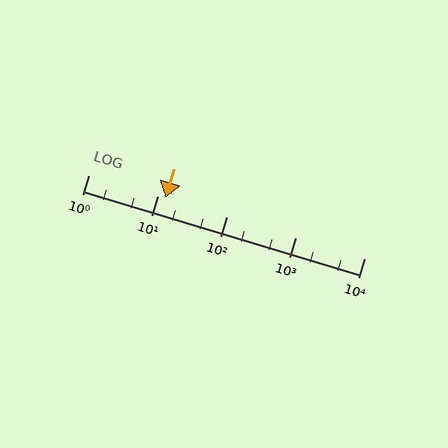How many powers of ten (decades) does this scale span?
The scale spans 4 decades, from 1 to 10000.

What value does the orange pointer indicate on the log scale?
The pointer indicates approximately 13.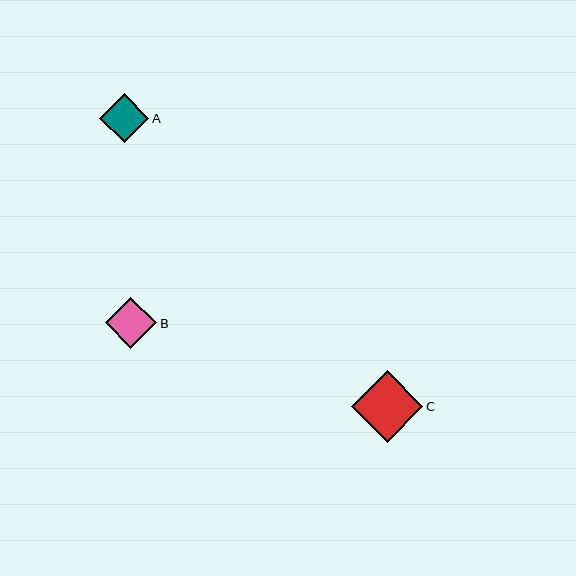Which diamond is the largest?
Diamond C is the largest with a size of approximately 71 pixels.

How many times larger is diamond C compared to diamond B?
Diamond C is approximately 1.4 times the size of diamond B.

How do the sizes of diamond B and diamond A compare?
Diamond B and diamond A are approximately the same size.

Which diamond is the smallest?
Diamond A is the smallest with a size of approximately 49 pixels.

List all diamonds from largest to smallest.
From largest to smallest: C, B, A.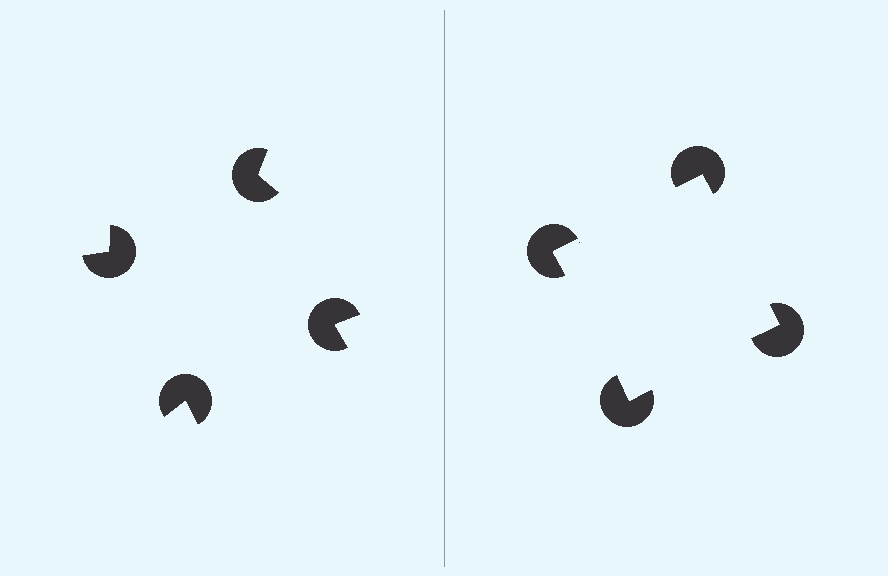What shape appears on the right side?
An illusory square.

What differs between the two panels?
The pac-man discs are positioned identically on both sides; only the wedge orientations differ. On the right they align to a square; on the left they are misaligned.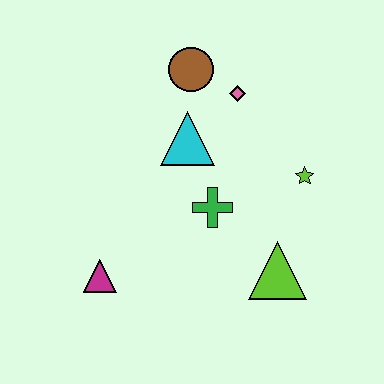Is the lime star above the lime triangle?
Yes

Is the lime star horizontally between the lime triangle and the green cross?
No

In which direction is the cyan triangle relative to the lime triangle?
The cyan triangle is above the lime triangle.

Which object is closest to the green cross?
The cyan triangle is closest to the green cross.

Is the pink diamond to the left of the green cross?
No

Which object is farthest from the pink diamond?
The magenta triangle is farthest from the pink diamond.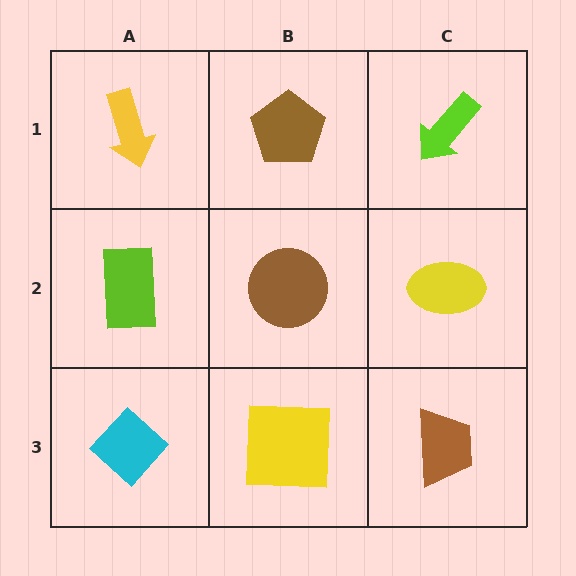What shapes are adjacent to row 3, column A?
A lime rectangle (row 2, column A), a yellow square (row 3, column B).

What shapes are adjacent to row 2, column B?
A brown pentagon (row 1, column B), a yellow square (row 3, column B), a lime rectangle (row 2, column A), a yellow ellipse (row 2, column C).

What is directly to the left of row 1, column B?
A yellow arrow.